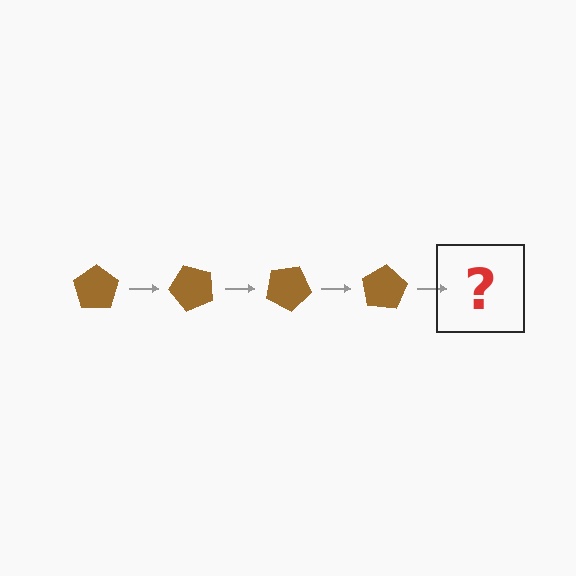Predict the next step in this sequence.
The next step is a brown pentagon rotated 200 degrees.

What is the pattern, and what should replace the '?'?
The pattern is that the pentagon rotates 50 degrees each step. The '?' should be a brown pentagon rotated 200 degrees.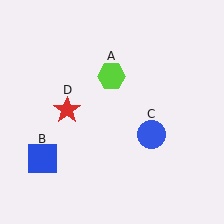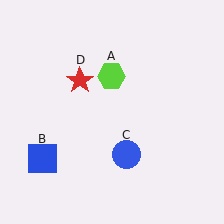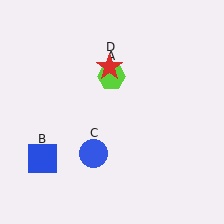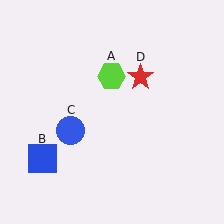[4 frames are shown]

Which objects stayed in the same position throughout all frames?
Lime hexagon (object A) and blue square (object B) remained stationary.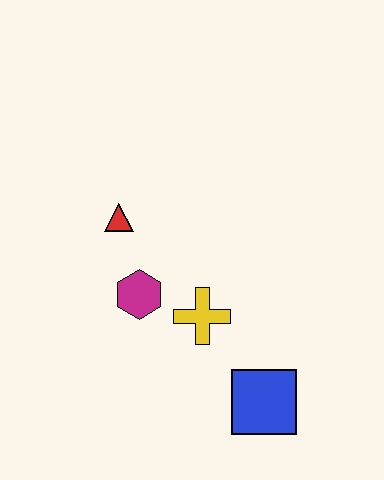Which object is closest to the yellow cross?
The magenta hexagon is closest to the yellow cross.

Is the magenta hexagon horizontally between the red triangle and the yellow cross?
Yes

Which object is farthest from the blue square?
The red triangle is farthest from the blue square.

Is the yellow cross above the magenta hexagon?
No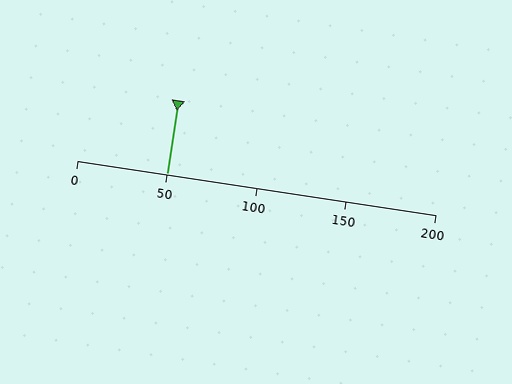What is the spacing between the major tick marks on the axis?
The major ticks are spaced 50 apart.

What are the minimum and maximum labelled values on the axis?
The axis runs from 0 to 200.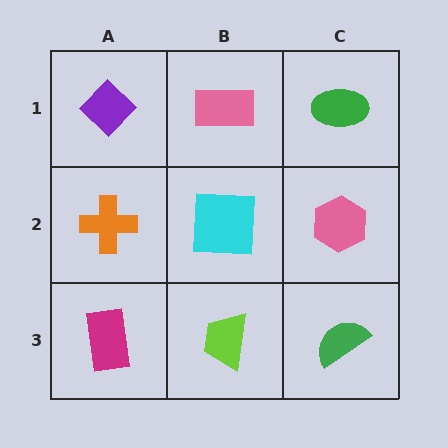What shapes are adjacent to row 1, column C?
A pink hexagon (row 2, column C), a pink rectangle (row 1, column B).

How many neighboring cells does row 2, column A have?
3.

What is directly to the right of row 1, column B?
A green ellipse.